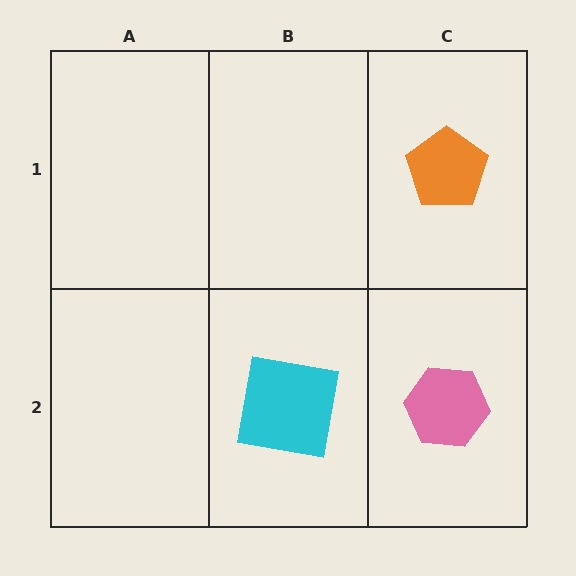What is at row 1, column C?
An orange pentagon.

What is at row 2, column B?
A cyan square.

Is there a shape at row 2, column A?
No, that cell is empty.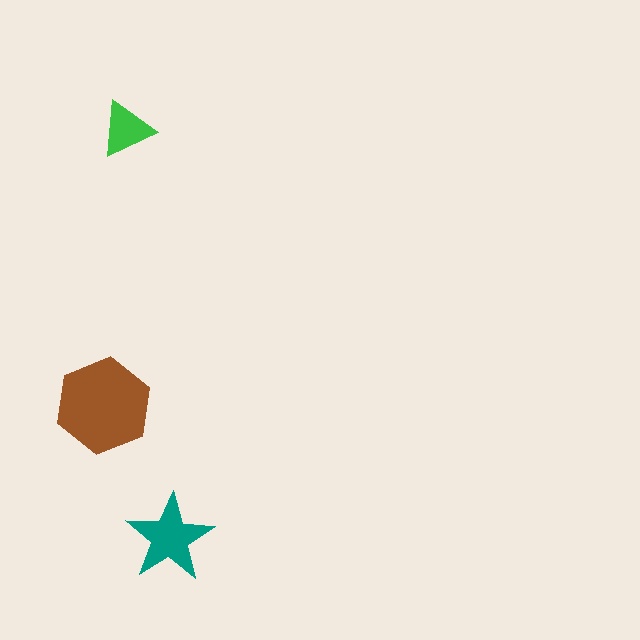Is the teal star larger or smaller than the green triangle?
Larger.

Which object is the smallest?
The green triangle.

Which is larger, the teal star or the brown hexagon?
The brown hexagon.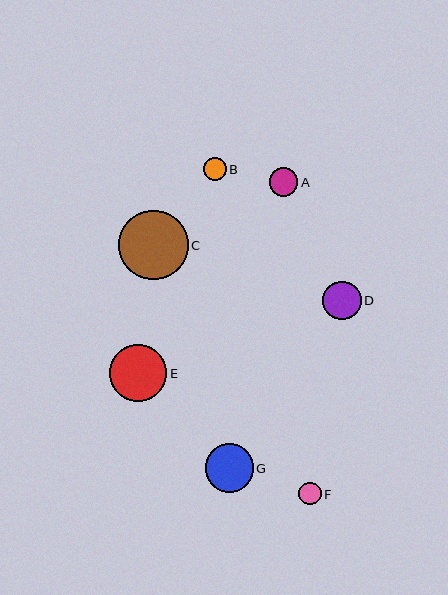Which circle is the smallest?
Circle F is the smallest with a size of approximately 22 pixels.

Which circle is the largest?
Circle C is the largest with a size of approximately 70 pixels.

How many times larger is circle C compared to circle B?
Circle C is approximately 3.0 times the size of circle B.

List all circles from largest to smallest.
From largest to smallest: C, E, G, D, A, B, F.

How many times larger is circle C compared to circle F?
Circle C is approximately 3.1 times the size of circle F.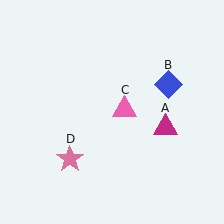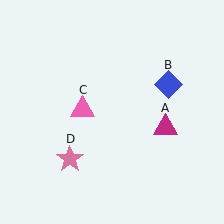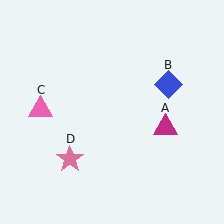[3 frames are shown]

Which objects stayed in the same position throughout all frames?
Magenta triangle (object A) and blue diamond (object B) and pink star (object D) remained stationary.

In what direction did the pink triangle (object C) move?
The pink triangle (object C) moved left.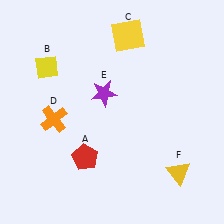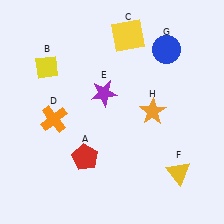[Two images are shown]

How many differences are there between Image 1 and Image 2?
There are 2 differences between the two images.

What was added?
A blue circle (G), an orange star (H) were added in Image 2.